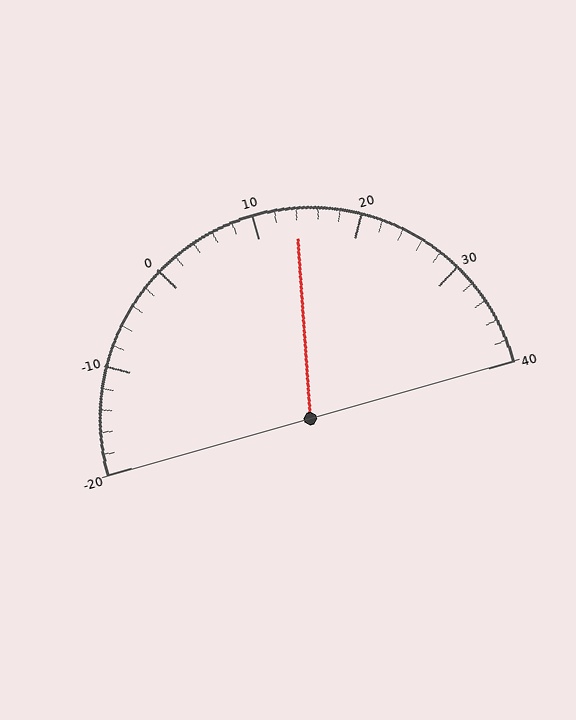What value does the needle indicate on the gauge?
The needle indicates approximately 14.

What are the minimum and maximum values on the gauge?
The gauge ranges from -20 to 40.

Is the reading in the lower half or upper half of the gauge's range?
The reading is in the upper half of the range (-20 to 40).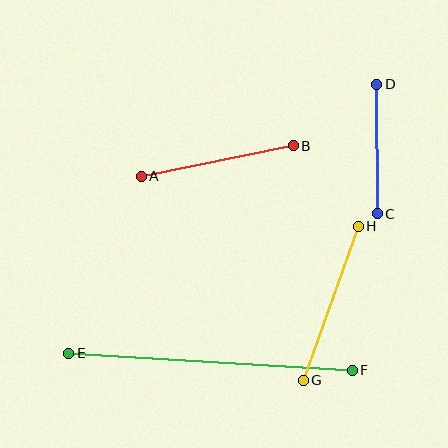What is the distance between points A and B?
The distance is approximately 155 pixels.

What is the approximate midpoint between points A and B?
The midpoint is at approximately (217, 161) pixels.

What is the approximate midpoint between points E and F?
The midpoint is at approximately (211, 362) pixels.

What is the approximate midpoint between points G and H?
The midpoint is at approximately (331, 303) pixels.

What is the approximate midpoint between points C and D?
The midpoint is at approximately (377, 149) pixels.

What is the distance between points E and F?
The distance is approximately 284 pixels.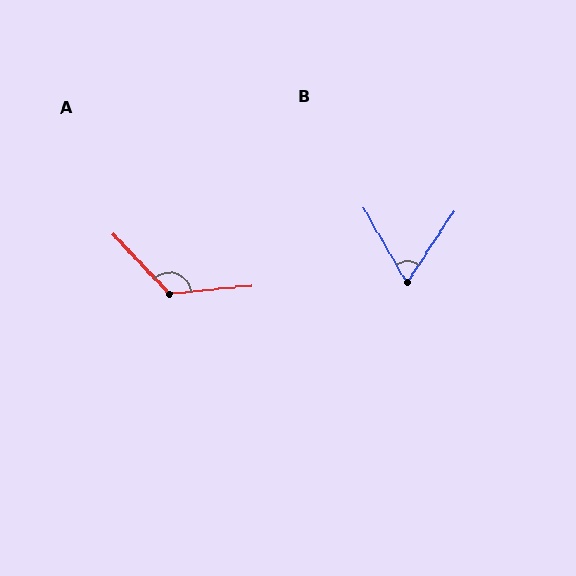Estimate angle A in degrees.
Approximately 128 degrees.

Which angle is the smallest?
B, at approximately 63 degrees.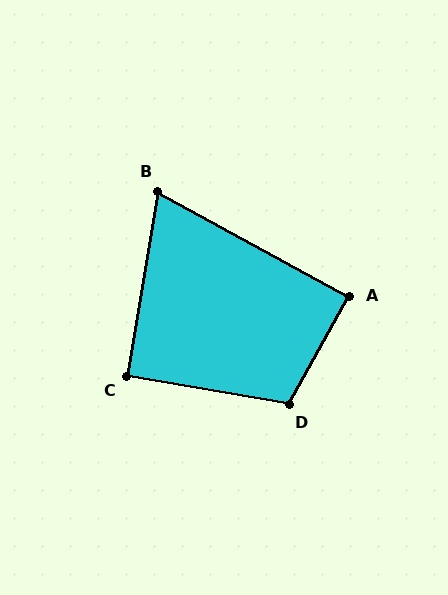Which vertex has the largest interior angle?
D, at approximately 109 degrees.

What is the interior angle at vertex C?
Approximately 90 degrees (approximately right).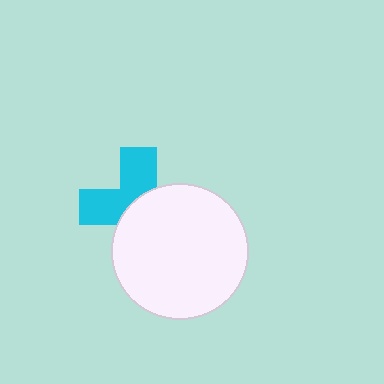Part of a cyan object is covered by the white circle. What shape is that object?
It is a cross.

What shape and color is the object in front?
The object in front is a white circle.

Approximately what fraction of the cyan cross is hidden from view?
Roughly 55% of the cyan cross is hidden behind the white circle.